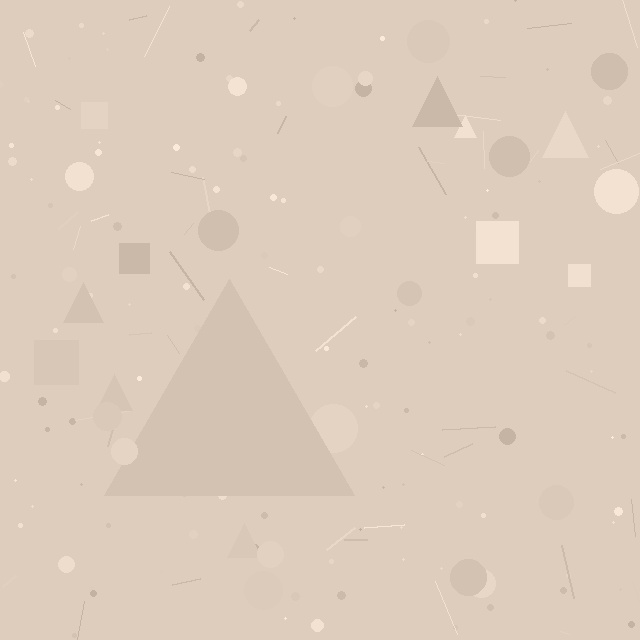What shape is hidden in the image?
A triangle is hidden in the image.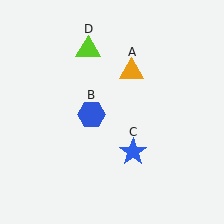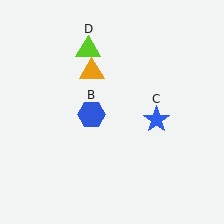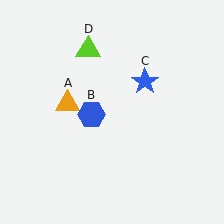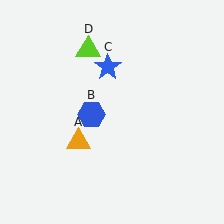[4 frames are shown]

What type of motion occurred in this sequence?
The orange triangle (object A), blue star (object C) rotated counterclockwise around the center of the scene.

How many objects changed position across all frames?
2 objects changed position: orange triangle (object A), blue star (object C).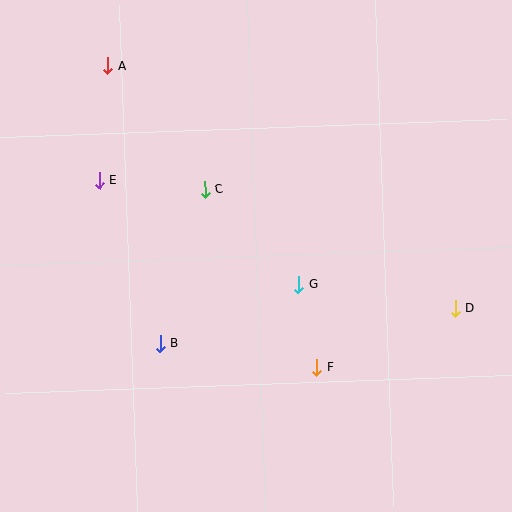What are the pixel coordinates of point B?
Point B is at (160, 344).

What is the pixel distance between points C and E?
The distance between C and E is 106 pixels.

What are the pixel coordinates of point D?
Point D is at (455, 308).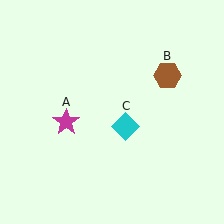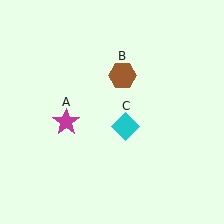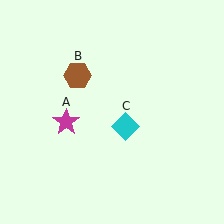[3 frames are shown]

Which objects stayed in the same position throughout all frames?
Magenta star (object A) and cyan diamond (object C) remained stationary.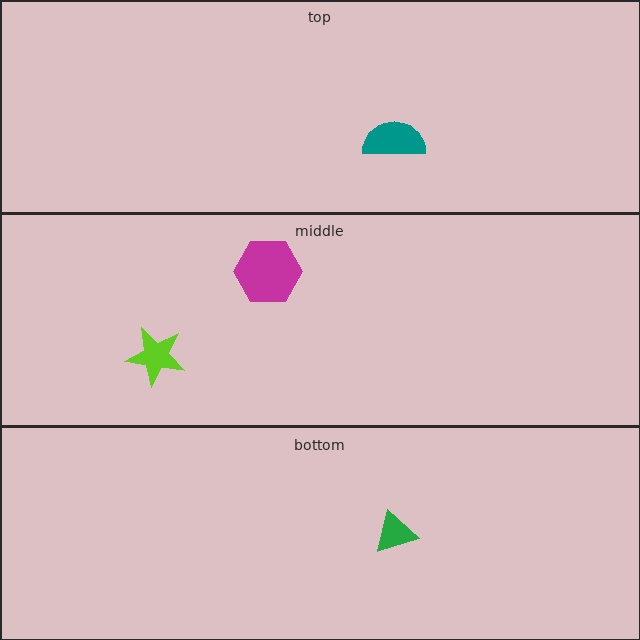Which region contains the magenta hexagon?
The middle region.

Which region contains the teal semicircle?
The top region.